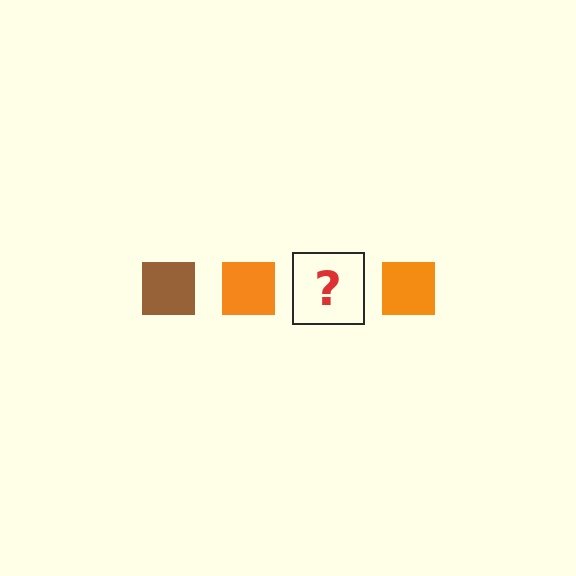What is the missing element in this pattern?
The missing element is a brown square.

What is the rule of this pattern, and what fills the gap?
The rule is that the pattern cycles through brown, orange squares. The gap should be filled with a brown square.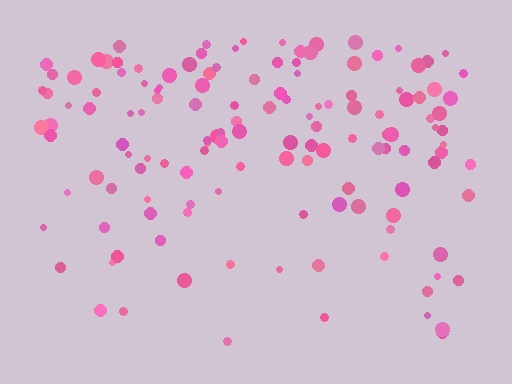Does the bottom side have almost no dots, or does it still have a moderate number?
Still a moderate number, just noticeably fewer than the top.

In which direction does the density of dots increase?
From bottom to top, with the top side densest.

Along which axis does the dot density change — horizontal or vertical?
Vertical.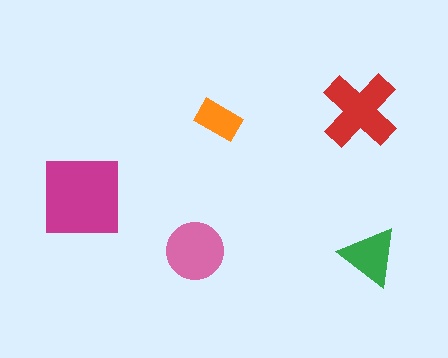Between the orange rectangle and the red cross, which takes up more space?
The red cross.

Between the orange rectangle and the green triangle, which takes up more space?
The green triangle.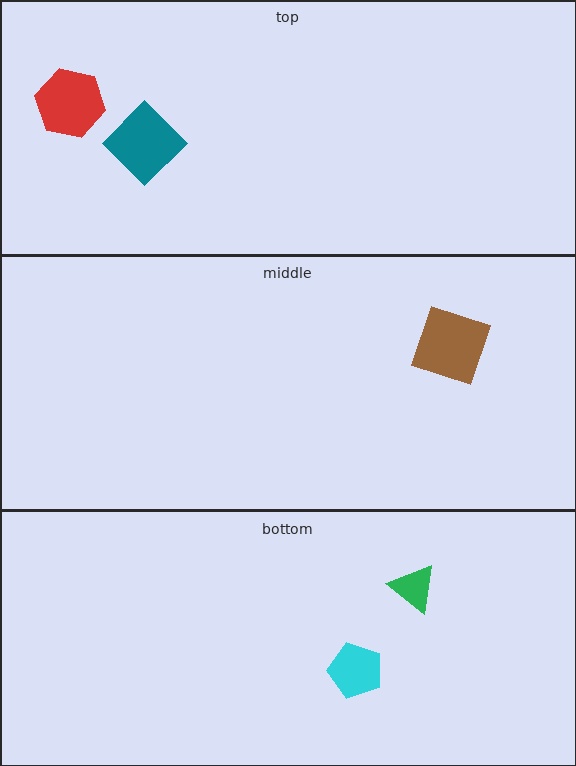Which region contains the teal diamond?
The top region.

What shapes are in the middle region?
The brown square.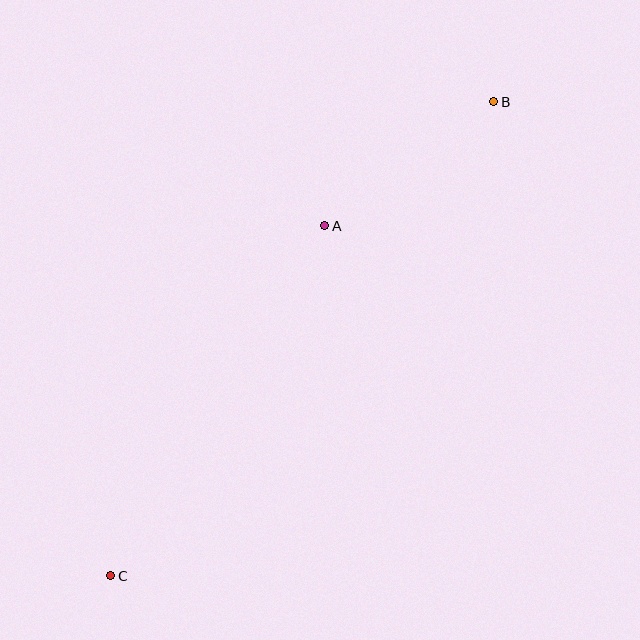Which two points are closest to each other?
Points A and B are closest to each other.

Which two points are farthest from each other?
Points B and C are farthest from each other.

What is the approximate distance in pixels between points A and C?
The distance between A and C is approximately 410 pixels.